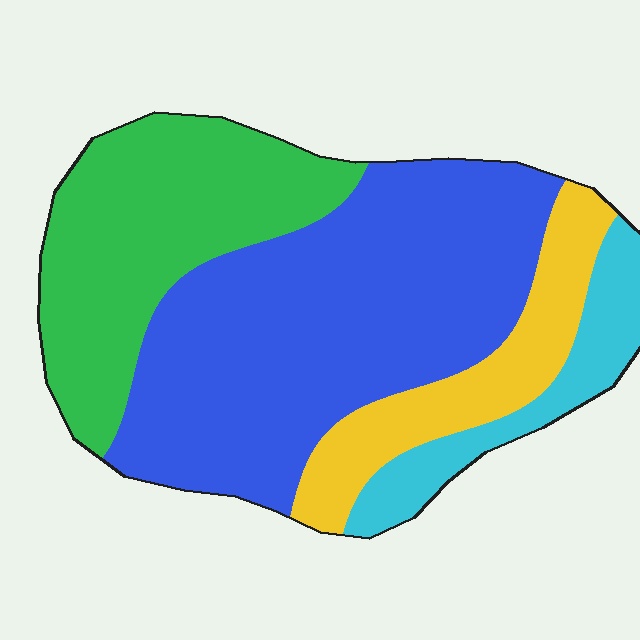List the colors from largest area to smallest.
From largest to smallest: blue, green, yellow, cyan.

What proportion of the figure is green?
Green takes up about one quarter (1/4) of the figure.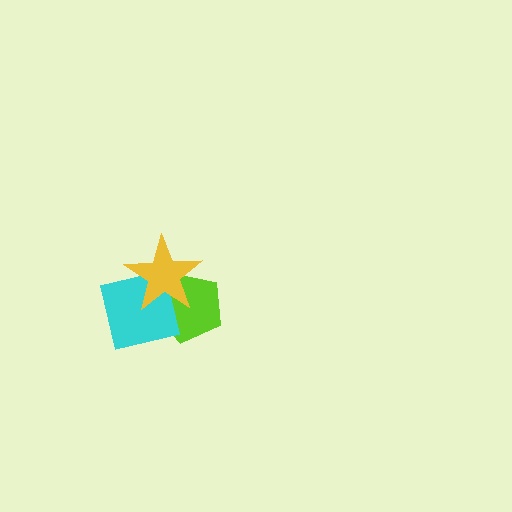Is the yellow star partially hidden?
No, no other shape covers it.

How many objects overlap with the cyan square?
2 objects overlap with the cyan square.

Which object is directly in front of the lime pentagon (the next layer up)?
The cyan square is directly in front of the lime pentagon.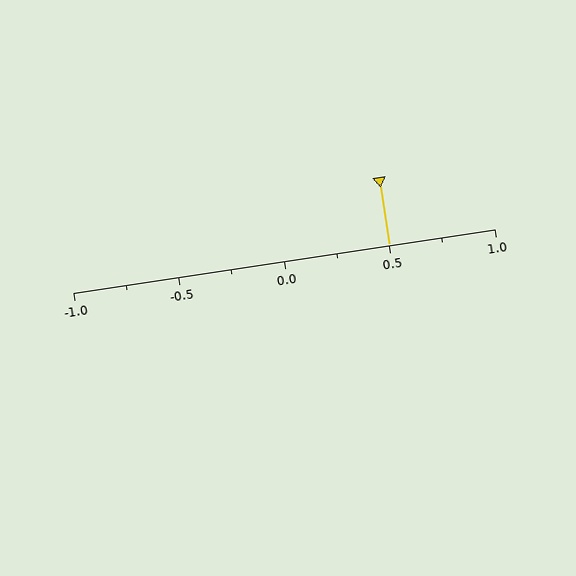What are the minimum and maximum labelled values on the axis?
The axis runs from -1.0 to 1.0.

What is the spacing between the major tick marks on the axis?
The major ticks are spaced 0.5 apart.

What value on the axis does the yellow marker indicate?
The marker indicates approximately 0.5.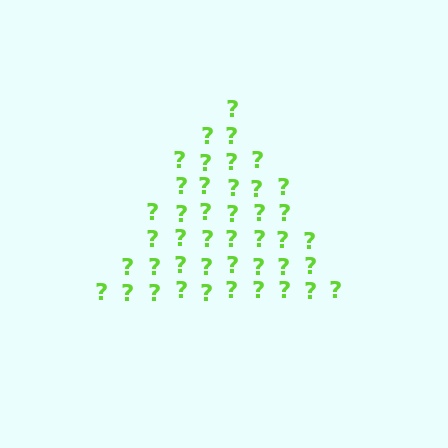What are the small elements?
The small elements are question marks.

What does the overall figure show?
The overall figure shows a triangle.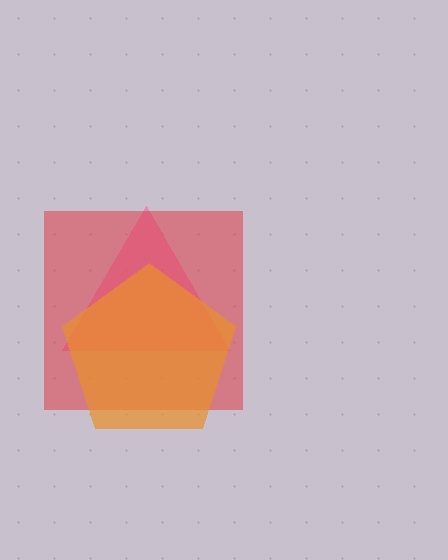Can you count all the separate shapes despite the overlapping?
Yes, there are 3 separate shapes.